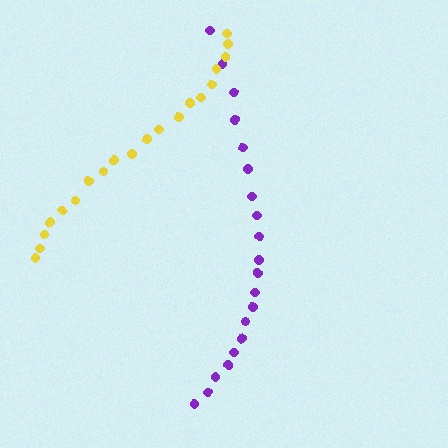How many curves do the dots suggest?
There are 2 distinct paths.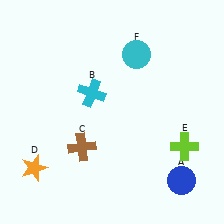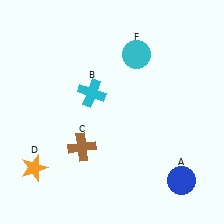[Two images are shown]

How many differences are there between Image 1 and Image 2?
There is 1 difference between the two images.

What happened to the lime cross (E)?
The lime cross (E) was removed in Image 2. It was in the bottom-right area of Image 1.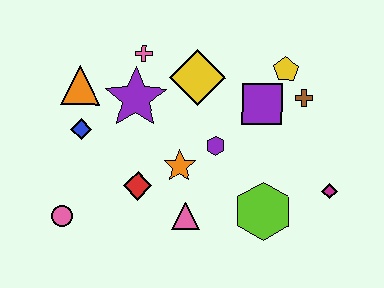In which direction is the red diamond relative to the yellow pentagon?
The red diamond is to the left of the yellow pentagon.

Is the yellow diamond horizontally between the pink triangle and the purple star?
No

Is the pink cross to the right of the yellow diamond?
No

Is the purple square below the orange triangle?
Yes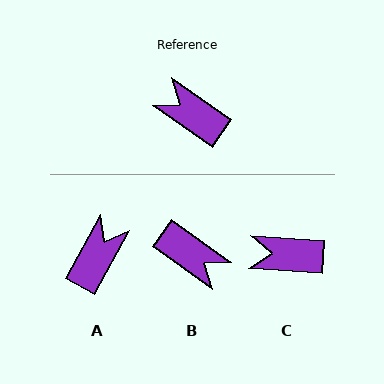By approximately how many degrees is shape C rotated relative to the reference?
Approximately 31 degrees counter-clockwise.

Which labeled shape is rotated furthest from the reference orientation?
B, about 179 degrees away.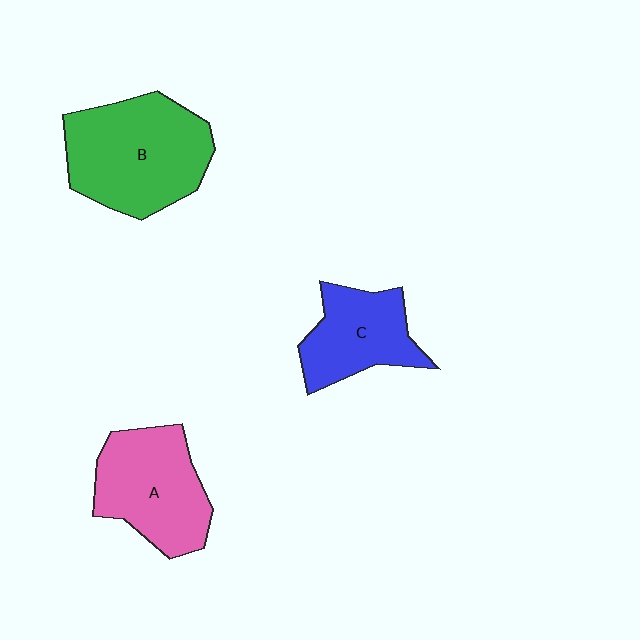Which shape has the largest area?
Shape B (green).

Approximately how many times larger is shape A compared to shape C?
Approximately 1.3 times.